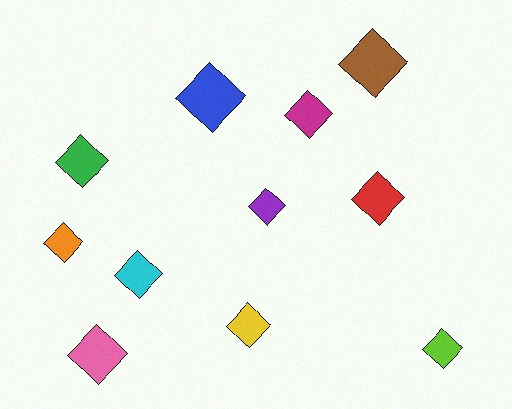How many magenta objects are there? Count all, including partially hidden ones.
There is 1 magenta object.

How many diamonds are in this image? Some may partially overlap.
There are 11 diamonds.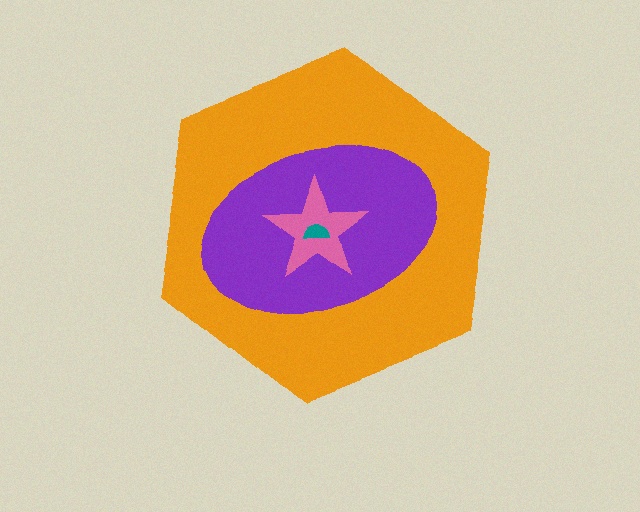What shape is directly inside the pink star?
The teal semicircle.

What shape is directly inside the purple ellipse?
The pink star.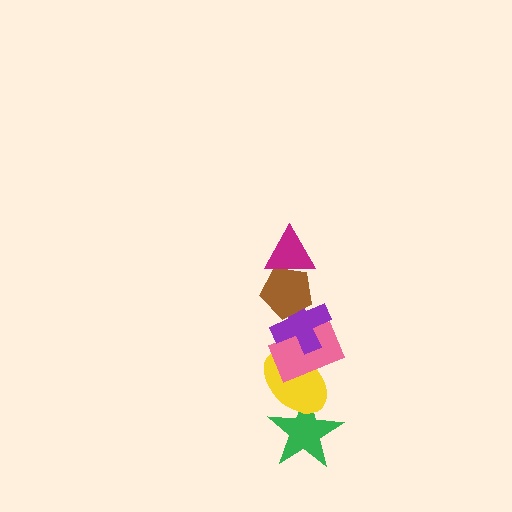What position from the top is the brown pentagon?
The brown pentagon is 2nd from the top.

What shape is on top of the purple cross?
The brown pentagon is on top of the purple cross.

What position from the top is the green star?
The green star is 6th from the top.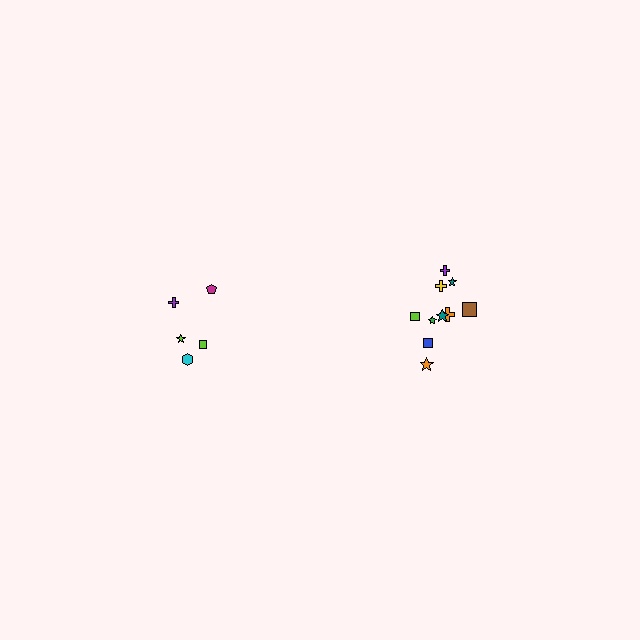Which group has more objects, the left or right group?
The right group.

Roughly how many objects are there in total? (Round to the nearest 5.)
Roughly 15 objects in total.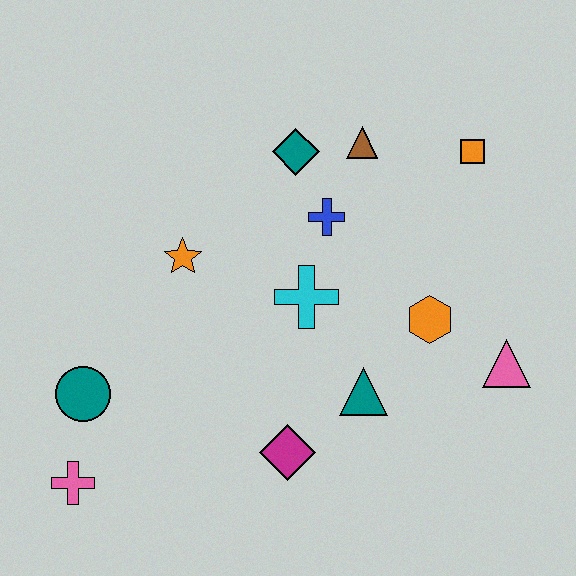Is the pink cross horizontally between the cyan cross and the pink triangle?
No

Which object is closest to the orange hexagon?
The pink triangle is closest to the orange hexagon.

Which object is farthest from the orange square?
The pink cross is farthest from the orange square.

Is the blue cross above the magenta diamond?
Yes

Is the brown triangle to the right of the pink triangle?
No